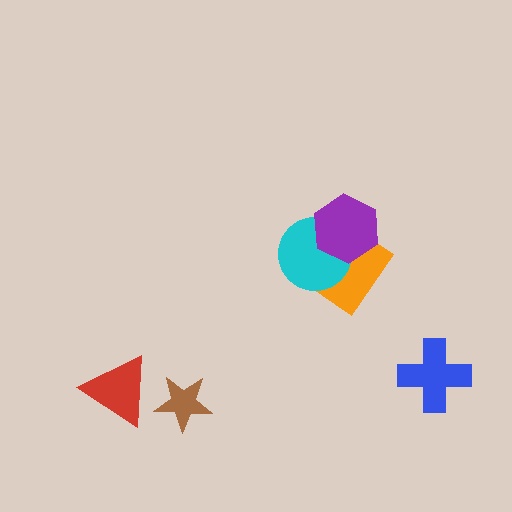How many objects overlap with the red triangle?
0 objects overlap with the red triangle.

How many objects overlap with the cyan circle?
2 objects overlap with the cyan circle.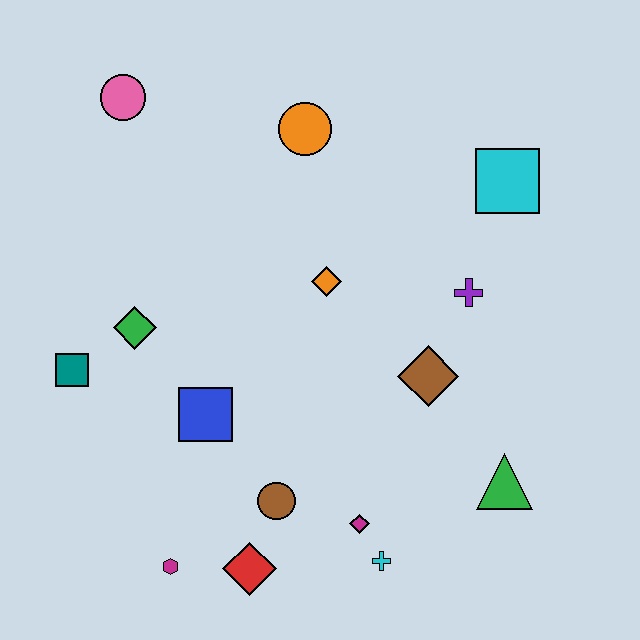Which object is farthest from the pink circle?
The green triangle is farthest from the pink circle.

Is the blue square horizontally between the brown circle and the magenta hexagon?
Yes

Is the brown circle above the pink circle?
No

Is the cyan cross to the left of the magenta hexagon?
No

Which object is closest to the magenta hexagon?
The red diamond is closest to the magenta hexagon.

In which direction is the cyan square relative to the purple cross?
The cyan square is above the purple cross.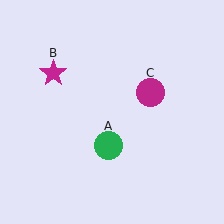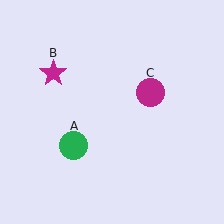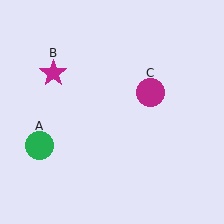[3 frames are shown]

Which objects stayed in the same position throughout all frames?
Magenta star (object B) and magenta circle (object C) remained stationary.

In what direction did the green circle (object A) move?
The green circle (object A) moved left.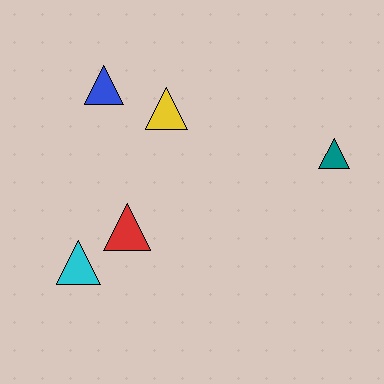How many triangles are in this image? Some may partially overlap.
There are 5 triangles.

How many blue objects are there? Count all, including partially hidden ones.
There is 1 blue object.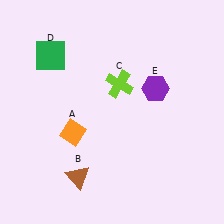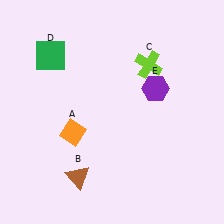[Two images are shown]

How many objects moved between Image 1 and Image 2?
1 object moved between the two images.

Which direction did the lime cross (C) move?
The lime cross (C) moved right.